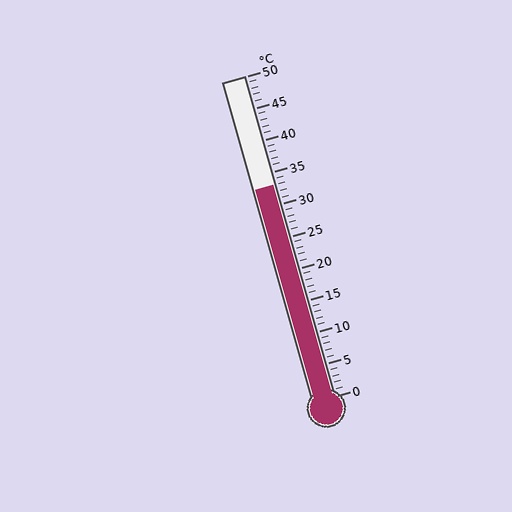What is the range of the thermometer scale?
The thermometer scale ranges from 0°C to 50°C.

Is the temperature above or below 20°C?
The temperature is above 20°C.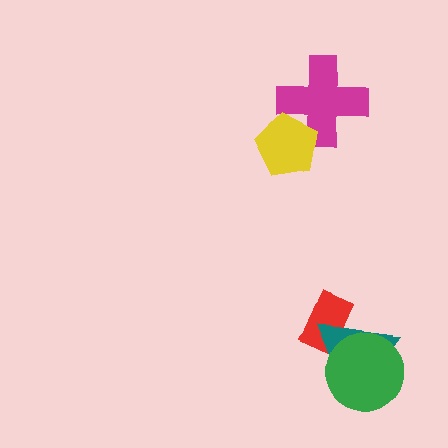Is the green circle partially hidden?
No, no other shape covers it.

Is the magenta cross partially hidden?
Yes, it is partially covered by another shape.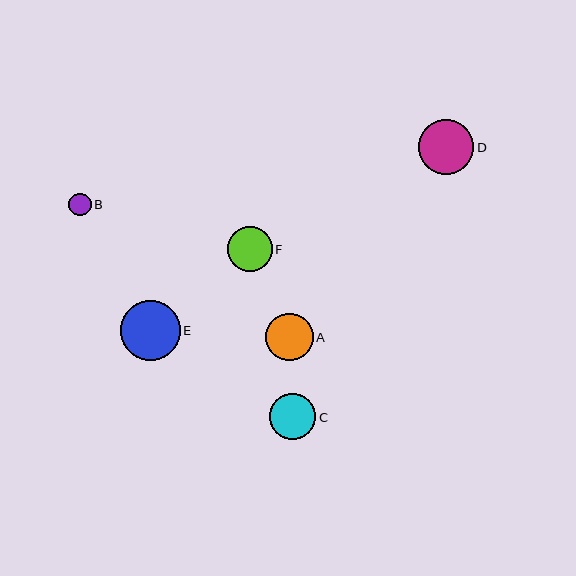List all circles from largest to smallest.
From largest to smallest: E, D, A, C, F, B.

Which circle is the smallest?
Circle B is the smallest with a size of approximately 22 pixels.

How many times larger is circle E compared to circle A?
Circle E is approximately 1.3 times the size of circle A.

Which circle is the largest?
Circle E is the largest with a size of approximately 60 pixels.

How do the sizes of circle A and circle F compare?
Circle A and circle F are approximately the same size.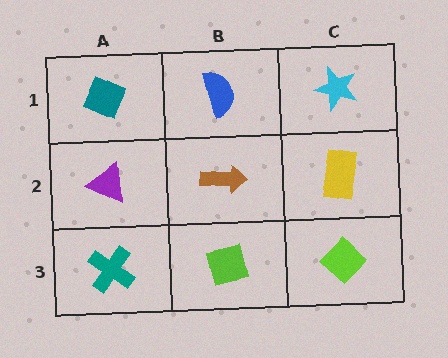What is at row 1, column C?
A cyan star.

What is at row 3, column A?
A teal cross.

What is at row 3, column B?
A lime square.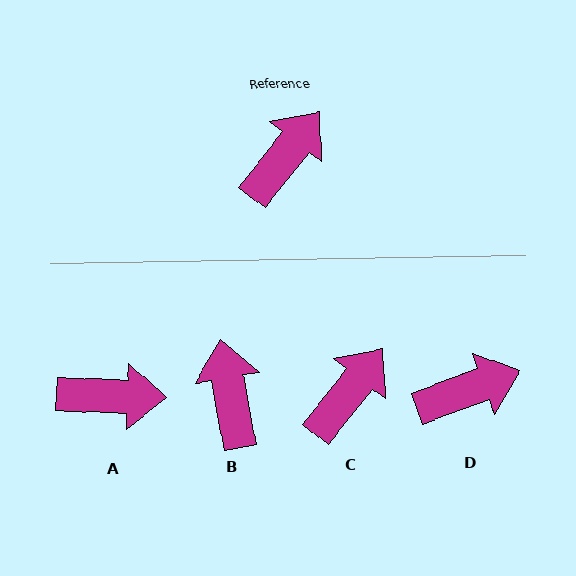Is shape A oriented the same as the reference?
No, it is off by about 54 degrees.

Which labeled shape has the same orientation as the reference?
C.